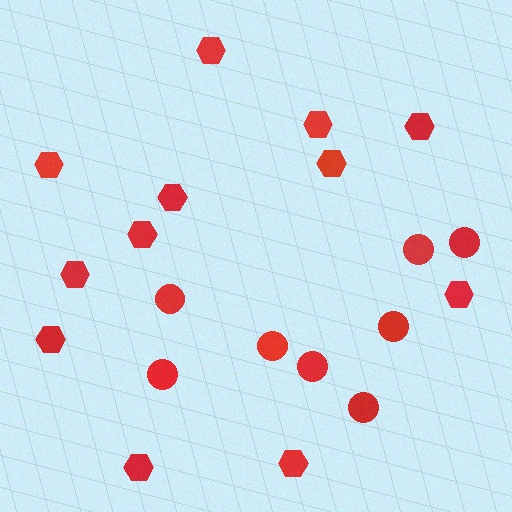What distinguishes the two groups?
There are 2 groups: one group of circles (8) and one group of hexagons (12).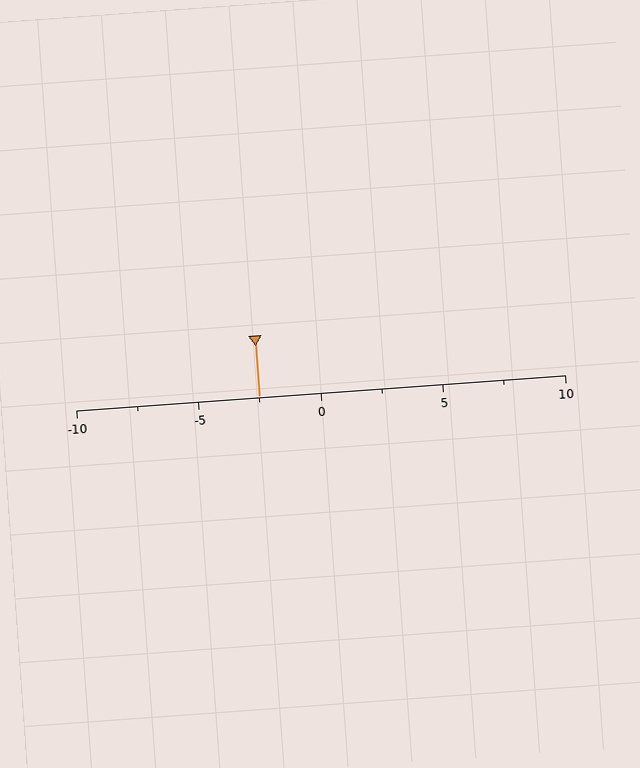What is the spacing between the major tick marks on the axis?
The major ticks are spaced 5 apart.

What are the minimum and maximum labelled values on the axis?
The axis runs from -10 to 10.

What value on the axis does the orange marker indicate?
The marker indicates approximately -2.5.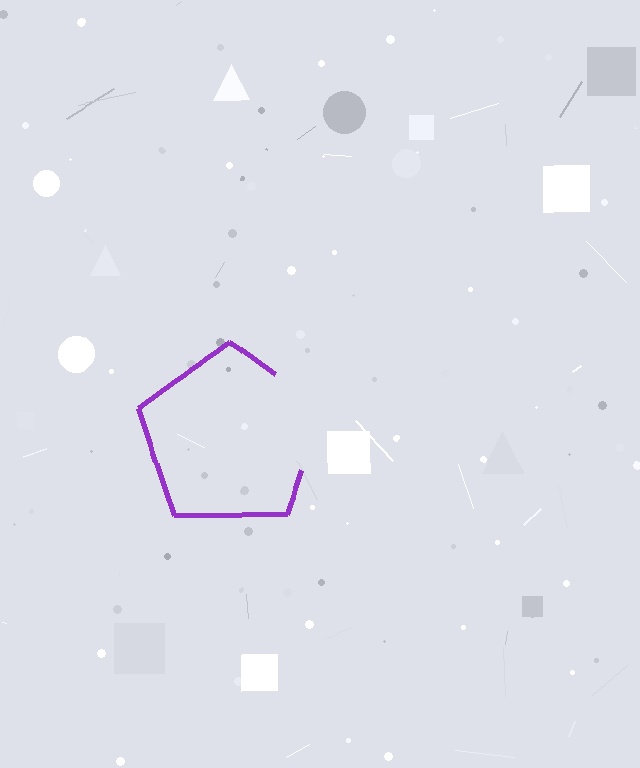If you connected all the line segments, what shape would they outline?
They would outline a pentagon.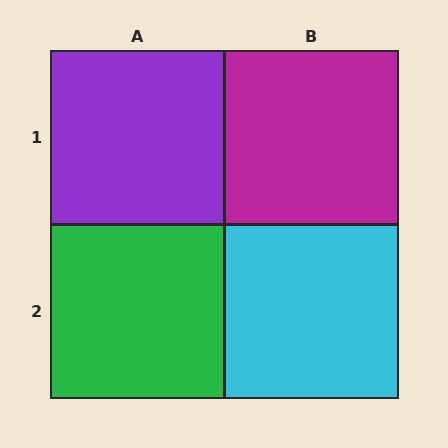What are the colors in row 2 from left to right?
Green, cyan.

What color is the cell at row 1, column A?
Purple.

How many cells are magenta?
1 cell is magenta.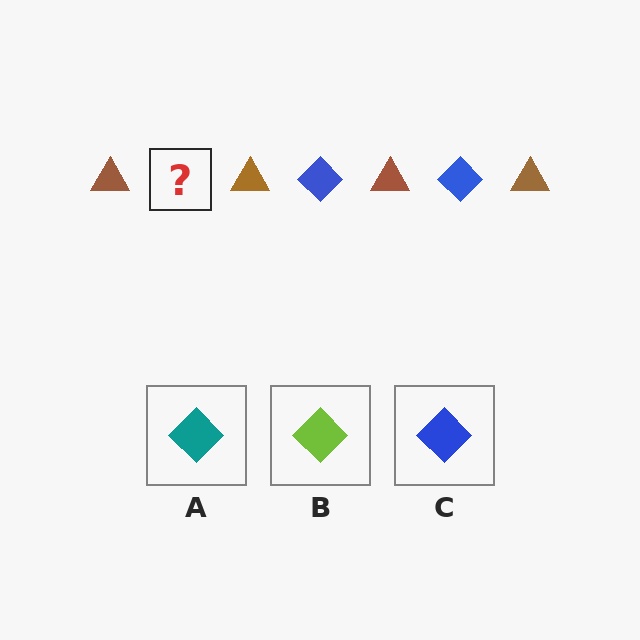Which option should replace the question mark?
Option C.